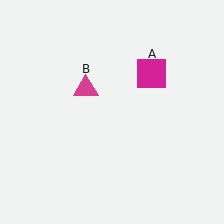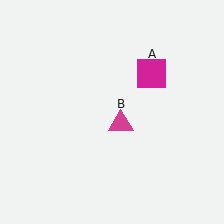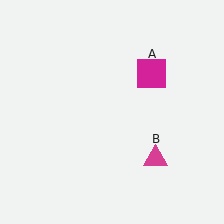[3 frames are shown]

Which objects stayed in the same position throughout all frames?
Magenta square (object A) remained stationary.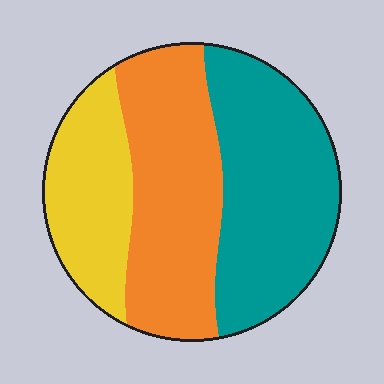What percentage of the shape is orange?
Orange covers roughly 35% of the shape.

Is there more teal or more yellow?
Teal.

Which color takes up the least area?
Yellow, at roughly 25%.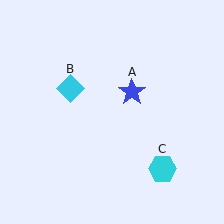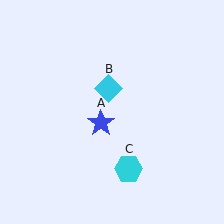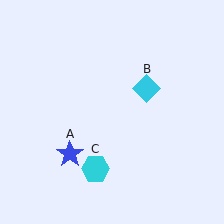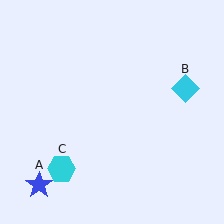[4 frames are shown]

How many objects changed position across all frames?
3 objects changed position: blue star (object A), cyan diamond (object B), cyan hexagon (object C).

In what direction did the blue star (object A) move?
The blue star (object A) moved down and to the left.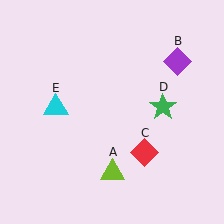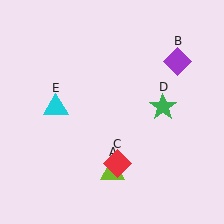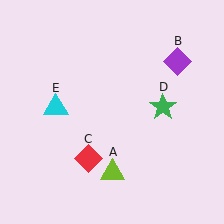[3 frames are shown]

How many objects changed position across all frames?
1 object changed position: red diamond (object C).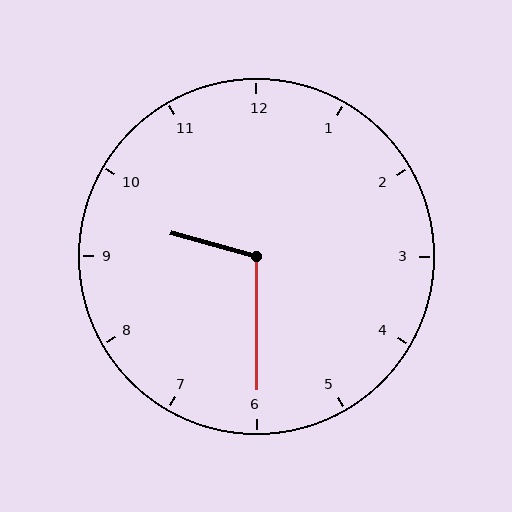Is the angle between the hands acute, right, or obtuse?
It is obtuse.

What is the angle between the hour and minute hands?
Approximately 105 degrees.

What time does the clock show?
9:30.